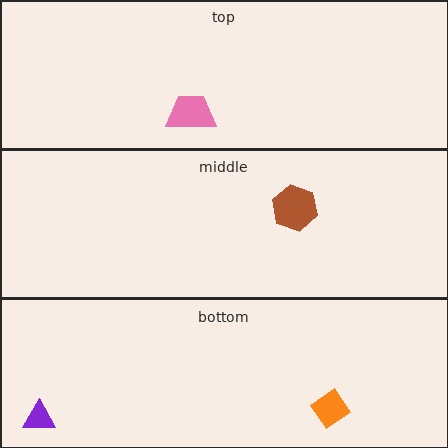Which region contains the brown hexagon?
The middle region.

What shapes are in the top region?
The pink trapezoid.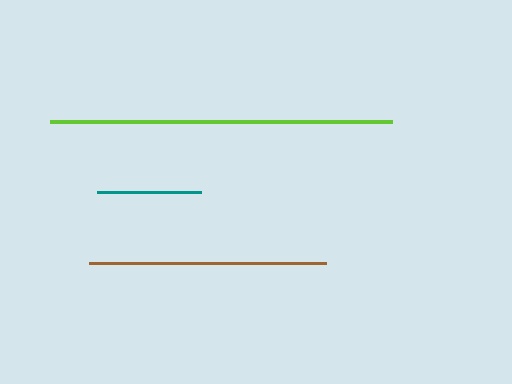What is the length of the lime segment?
The lime segment is approximately 341 pixels long.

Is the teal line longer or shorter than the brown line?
The brown line is longer than the teal line.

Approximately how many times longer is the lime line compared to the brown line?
The lime line is approximately 1.4 times the length of the brown line.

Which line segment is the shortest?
The teal line is the shortest at approximately 103 pixels.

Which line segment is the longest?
The lime line is the longest at approximately 341 pixels.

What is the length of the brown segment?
The brown segment is approximately 237 pixels long.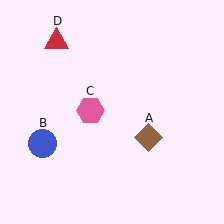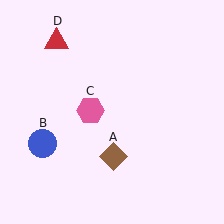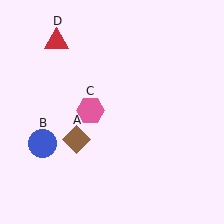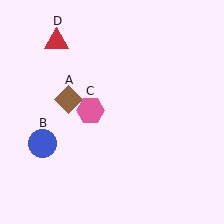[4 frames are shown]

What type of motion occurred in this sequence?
The brown diamond (object A) rotated clockwise around the center of the scene.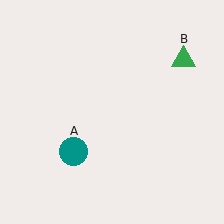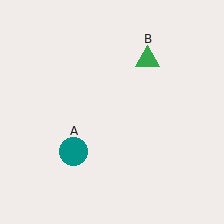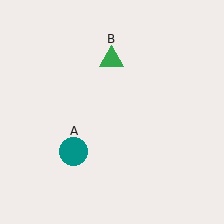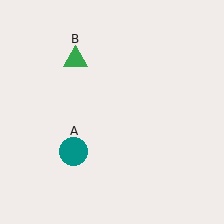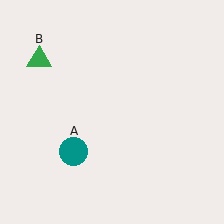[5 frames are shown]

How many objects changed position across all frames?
1 object changed position: green triangle (object B).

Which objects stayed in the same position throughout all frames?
Teal circle (object A) remained stationary.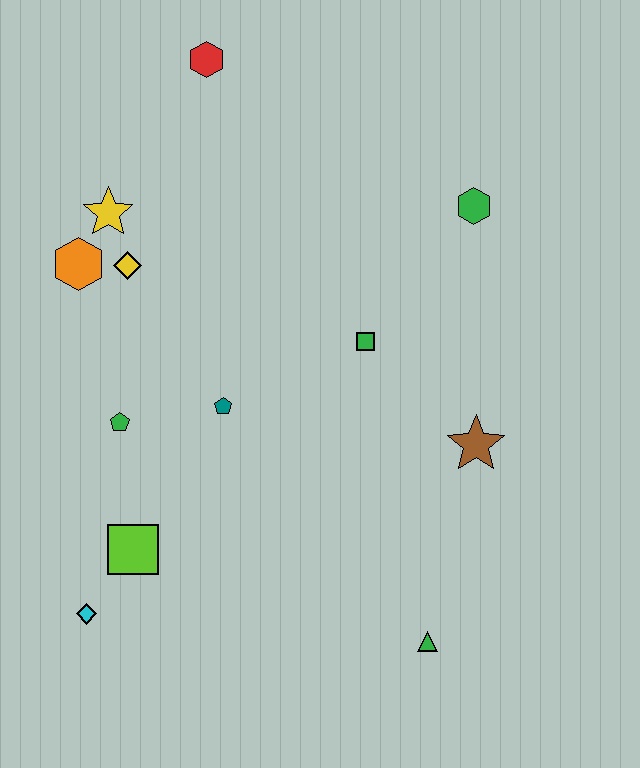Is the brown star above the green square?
No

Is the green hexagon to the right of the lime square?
Yes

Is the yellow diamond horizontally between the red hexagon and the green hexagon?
No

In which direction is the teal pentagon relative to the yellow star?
The teal pentagon is below the yellow star.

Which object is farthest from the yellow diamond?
The green triangle is farthest from the yellow diamond.